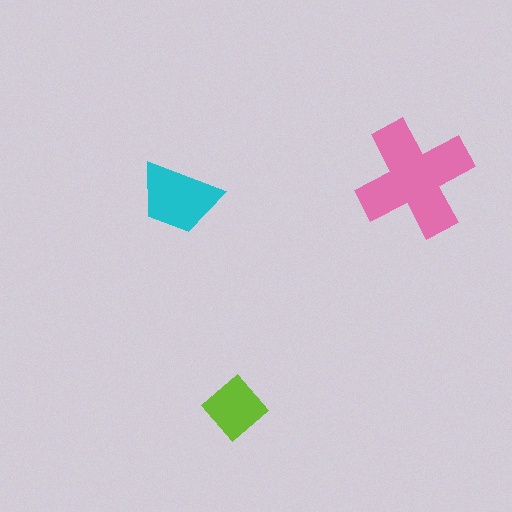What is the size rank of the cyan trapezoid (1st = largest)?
2nd.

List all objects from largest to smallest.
The pink cross, the cyan trapezoid, the lime diamond.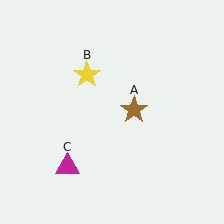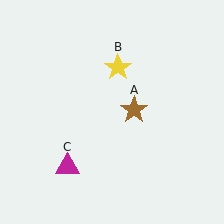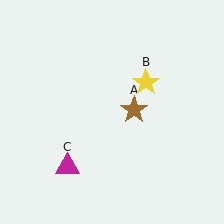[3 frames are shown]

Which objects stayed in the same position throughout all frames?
Brown star (object A) and magenta triangle (object C) remained stationary.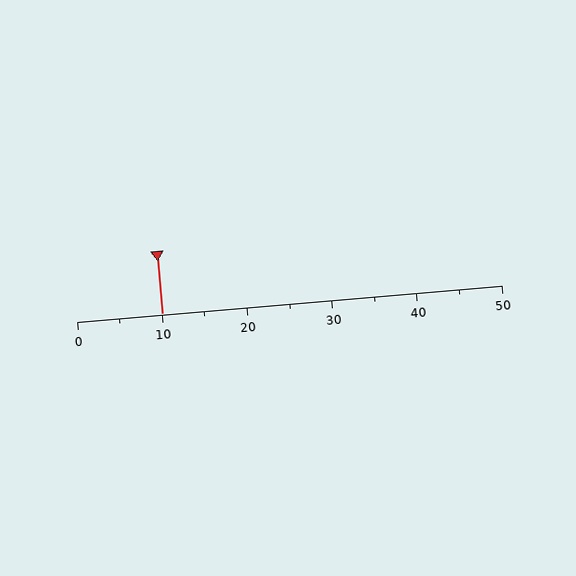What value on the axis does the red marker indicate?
The marker indicates approximately 10.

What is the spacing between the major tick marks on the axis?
The major ticks are spaced 10 apart.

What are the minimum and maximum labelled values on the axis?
The axis runs from 0 to 50.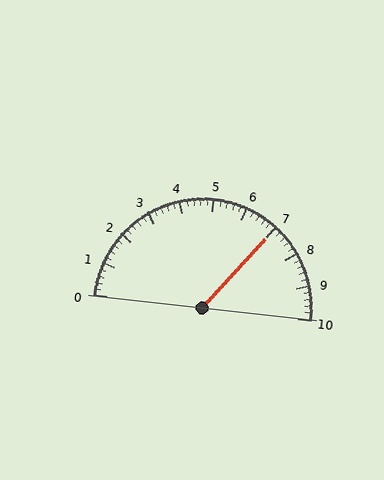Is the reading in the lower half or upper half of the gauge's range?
The reading is in the upper half of the range (0 to 10).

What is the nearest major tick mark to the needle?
The nearest major tick mark is 7.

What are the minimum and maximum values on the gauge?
The gauge ranges from 0 to 10.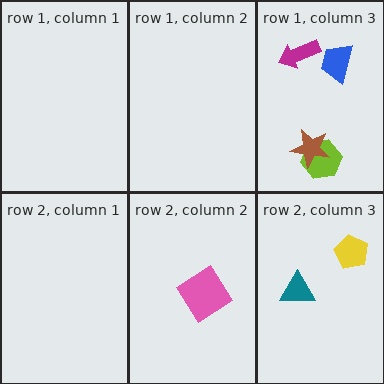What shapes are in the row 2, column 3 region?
The yellow pentagon, the teal triangle.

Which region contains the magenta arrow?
The row 1, column 3 region.